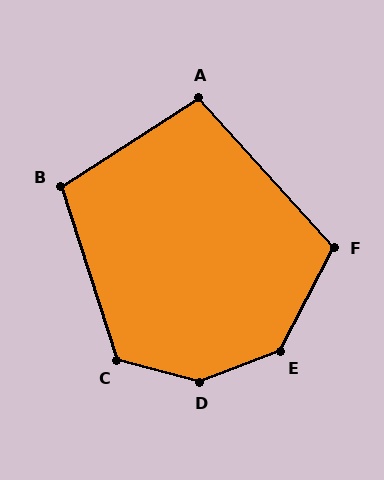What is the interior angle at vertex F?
Approximately 111 degrees (obtuse).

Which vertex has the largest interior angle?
D, at approximately 145 degrees.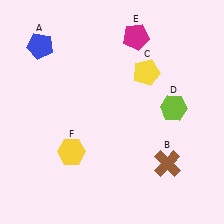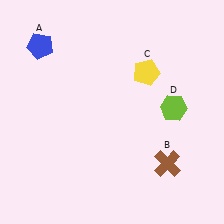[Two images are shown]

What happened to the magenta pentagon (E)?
The magenta pentagon (E) was removed in Image 2. It was in the top-right area of Image 1.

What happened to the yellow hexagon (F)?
The yellow hexagon (F) was removed in Image 2. It was in the bottom-left area of Image 1.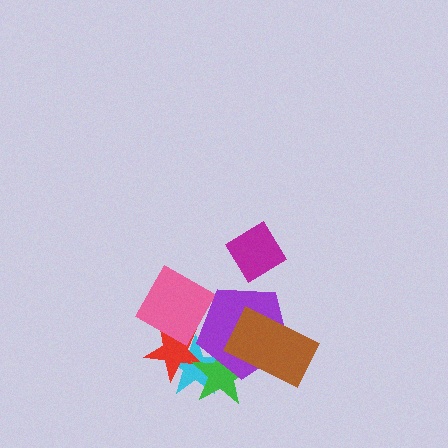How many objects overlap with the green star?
4 objects overlap with the green star.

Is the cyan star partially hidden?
Yes, it is partially covered by another shape.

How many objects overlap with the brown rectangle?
2 objects overlap with the brown rectangle.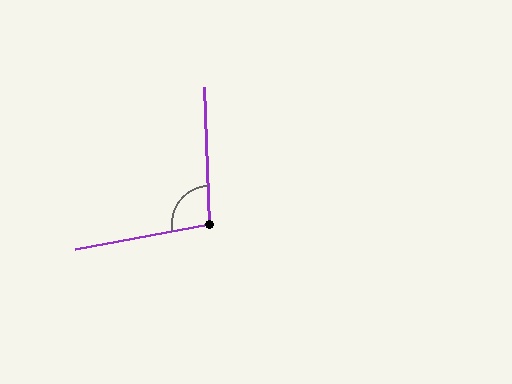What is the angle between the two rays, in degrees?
Approximately 99 degrees.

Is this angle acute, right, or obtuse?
It is obtuse.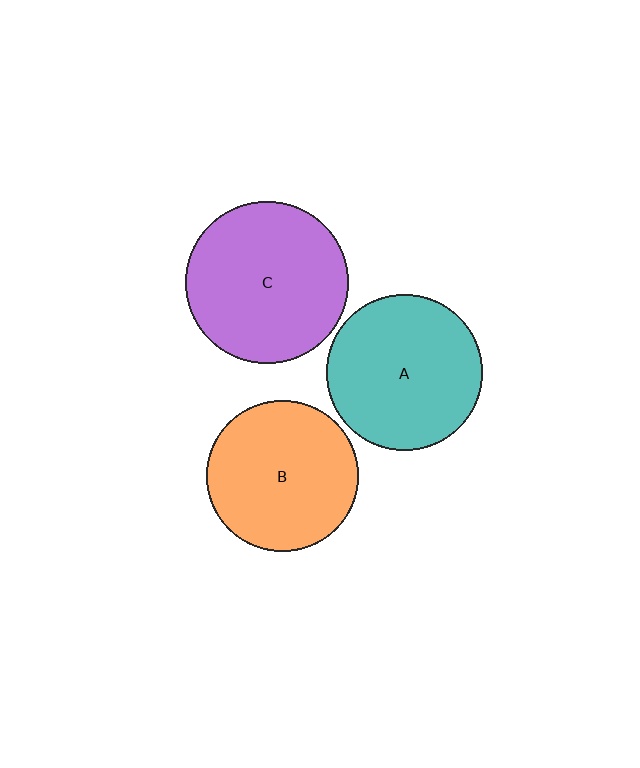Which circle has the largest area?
Circle C (purple).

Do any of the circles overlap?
No, none of the circles overlap.